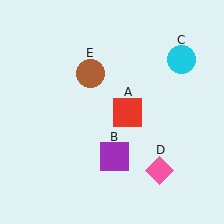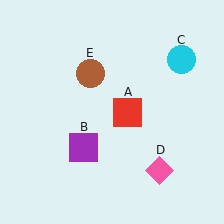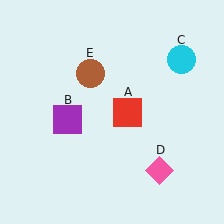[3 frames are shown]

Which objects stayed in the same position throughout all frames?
Red square (object A) and cyan circle (object C) and pink diamond (object D) and brown circle (object E) remained stationary.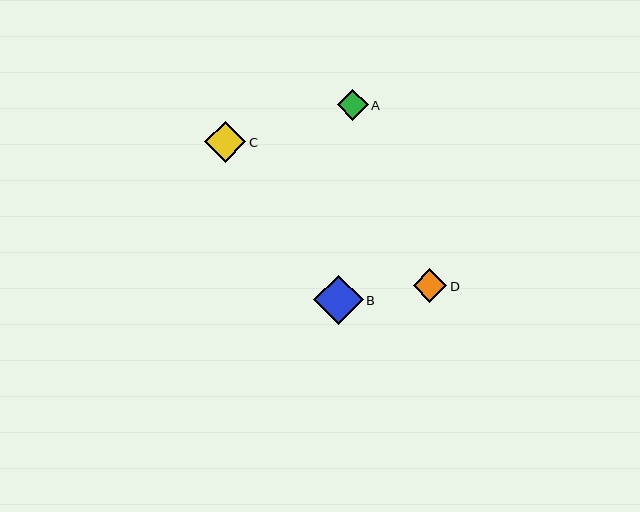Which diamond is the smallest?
Diamond A is the smallest with a size of approximately 31 pixels.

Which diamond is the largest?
Diamond B is the largest with a size of approximately 49 pixels.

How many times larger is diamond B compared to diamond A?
Diamond B is approximately 1.6 times the size of diamond A.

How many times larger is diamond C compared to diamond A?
Diamond C is approximately 1.3 times the size of diamond A.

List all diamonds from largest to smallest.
From largest to smallest: B, C, D, A.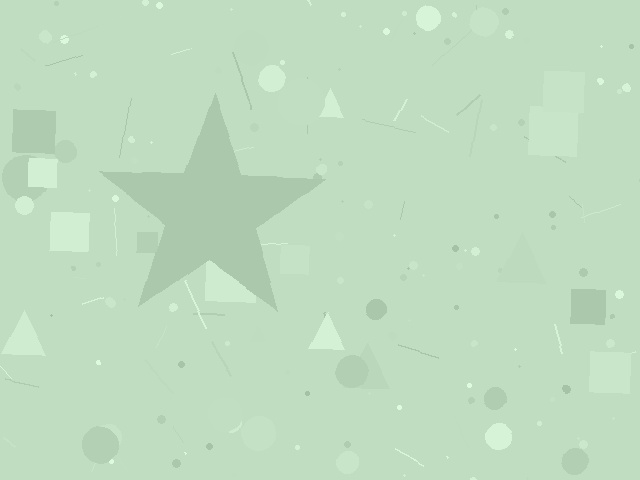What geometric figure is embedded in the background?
A star is embedded in the background.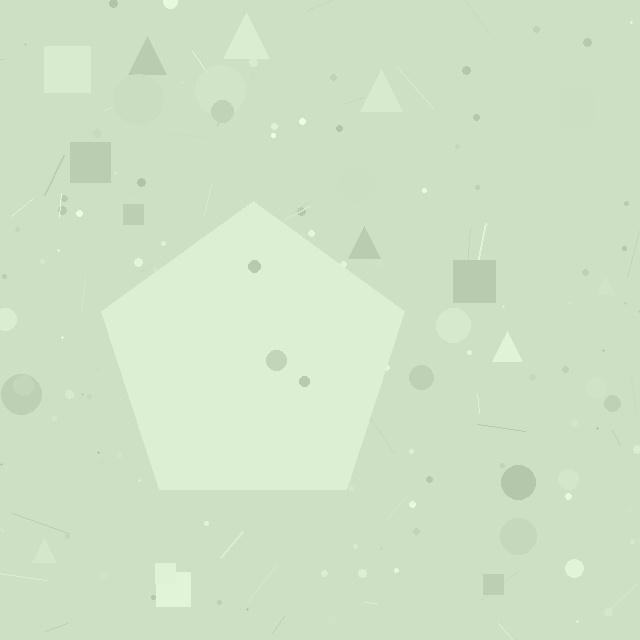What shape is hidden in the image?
A pentagon is hidden in the image.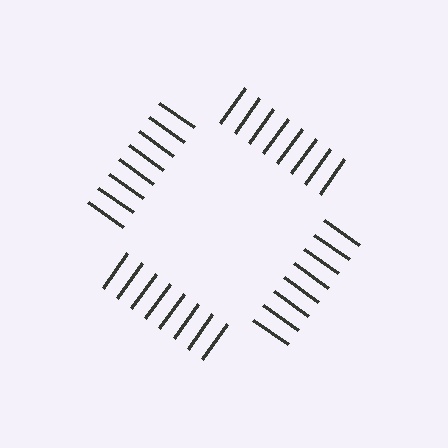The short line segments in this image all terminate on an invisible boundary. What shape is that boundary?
An illusory square — the line segments terminate on its edges but no continuous stroke is drawn.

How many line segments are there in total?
32 — 8 along each of the 4 edges.